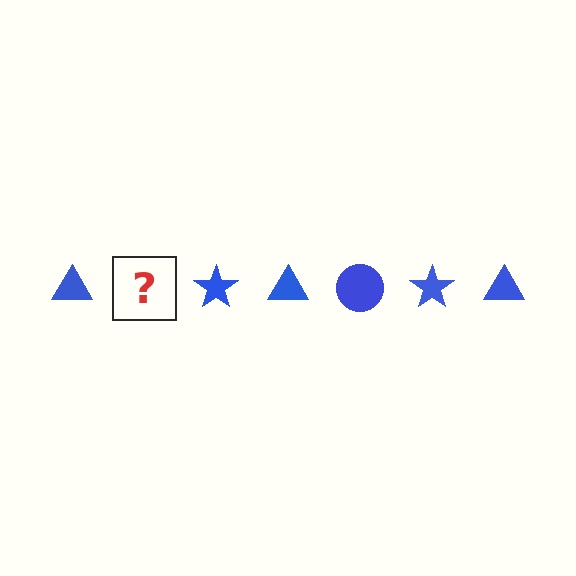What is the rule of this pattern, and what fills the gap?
The rule is that the pattern cycles through triangle, circle, star shapes in blue. The gap should be filled with a blue circle.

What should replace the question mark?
The question mark should be replaced with a blue circle.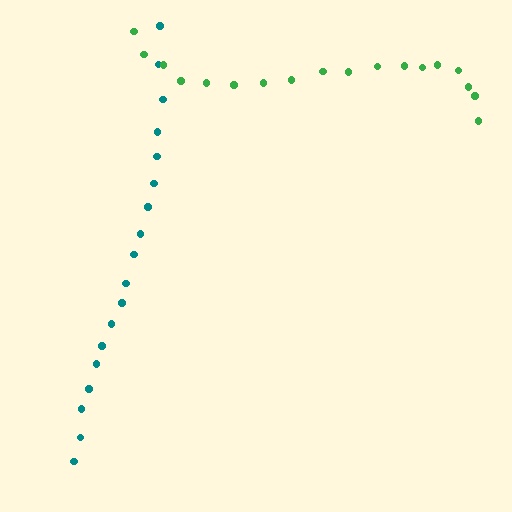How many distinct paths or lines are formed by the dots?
There are 2 distinct paths.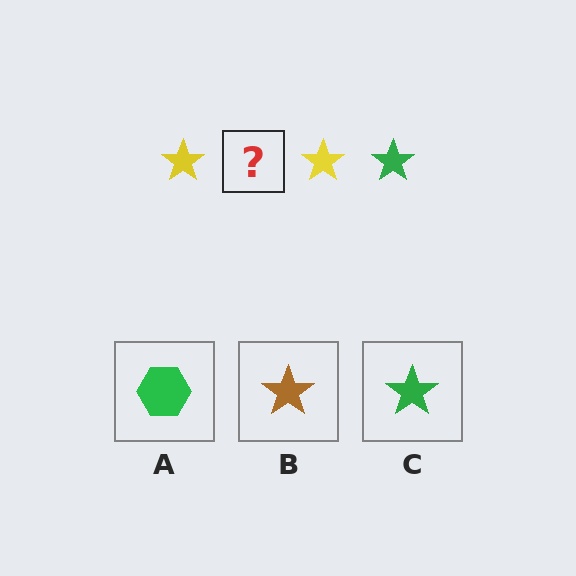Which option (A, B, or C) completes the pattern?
C.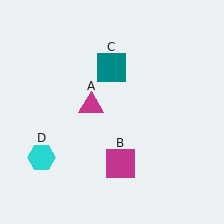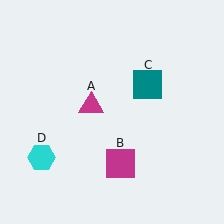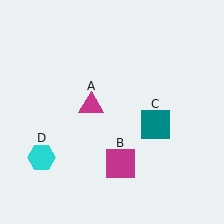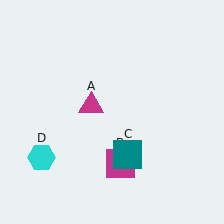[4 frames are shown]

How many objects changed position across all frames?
1 object changed position: teal square (object C).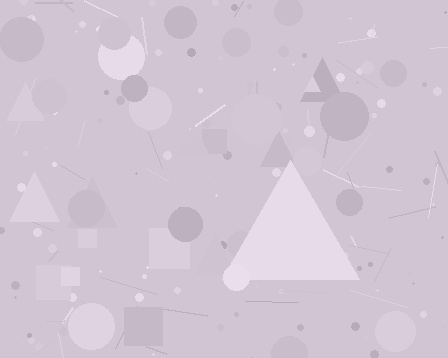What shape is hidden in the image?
A triangle is hidden in the image.